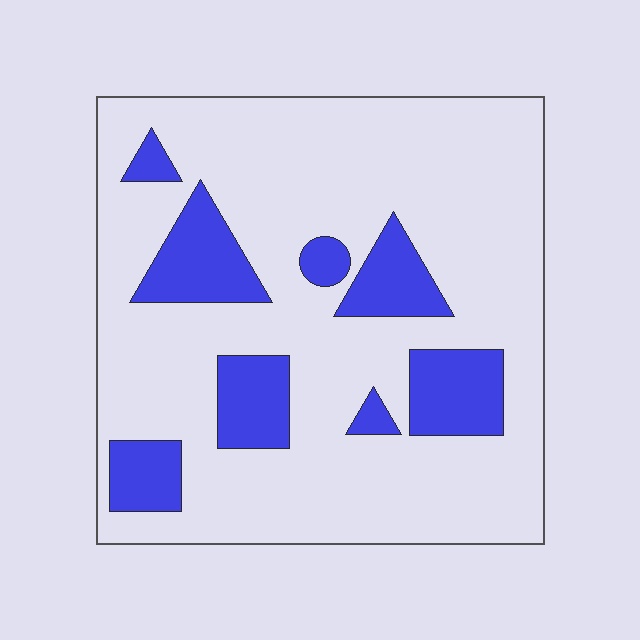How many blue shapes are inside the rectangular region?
8.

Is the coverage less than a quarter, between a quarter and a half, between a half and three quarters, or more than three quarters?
Less than a quarter.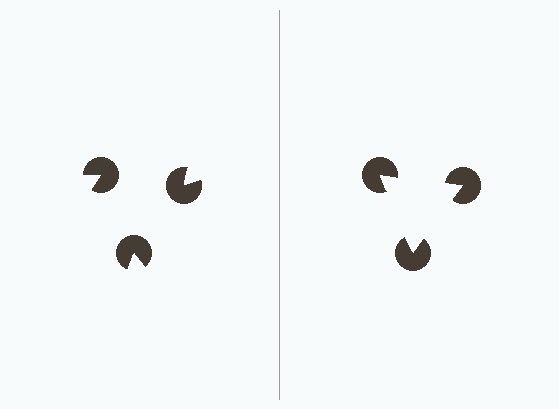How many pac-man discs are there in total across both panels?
6 — 3 on each side.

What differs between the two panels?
The pac-man discs are positioned identically on both sides; only the wedge orientations differ. On the right they align to a triangle; on the left they are misaligned.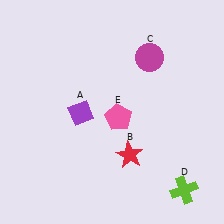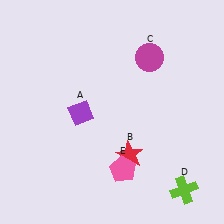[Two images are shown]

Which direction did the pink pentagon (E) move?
The pink pentagon (E) moved down.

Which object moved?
The pink pentagon (E) moved down.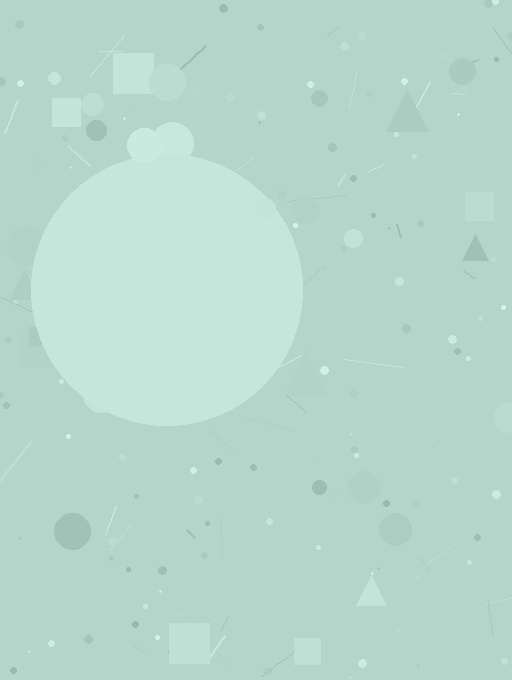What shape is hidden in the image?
A circle is hidden in the image.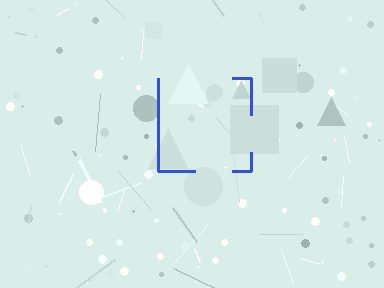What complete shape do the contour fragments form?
The contour fragments form a square.